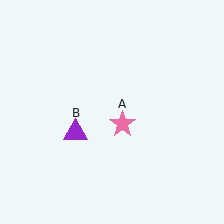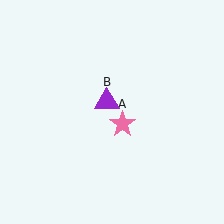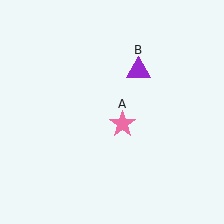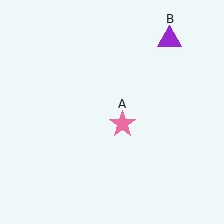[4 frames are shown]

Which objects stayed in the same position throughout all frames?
Pink star (object A) remained stationary.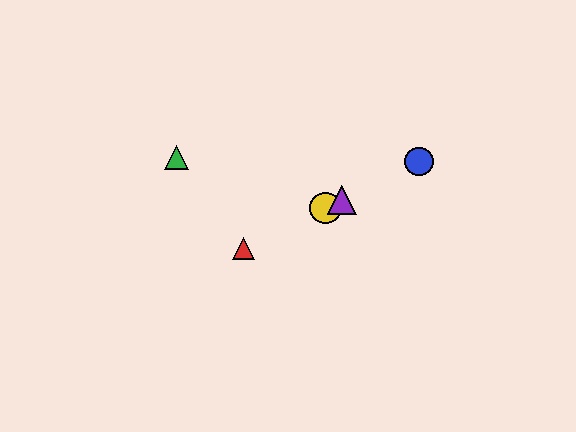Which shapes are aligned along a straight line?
The red triangle, the blue circle, the yellow circle, the purple triangle are aligned along a straight line.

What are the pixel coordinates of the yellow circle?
The yellow circle is at (325, 208).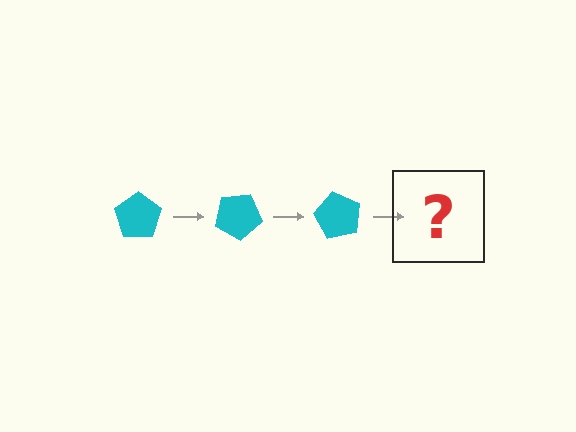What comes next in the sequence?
The next element should be a cyan pentagon rotated 90 degrees.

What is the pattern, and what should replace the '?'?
The pattern is that the pentagon rotates 30 degrees each step. The '?' should be a cyan pentagon rotated 90 degrees.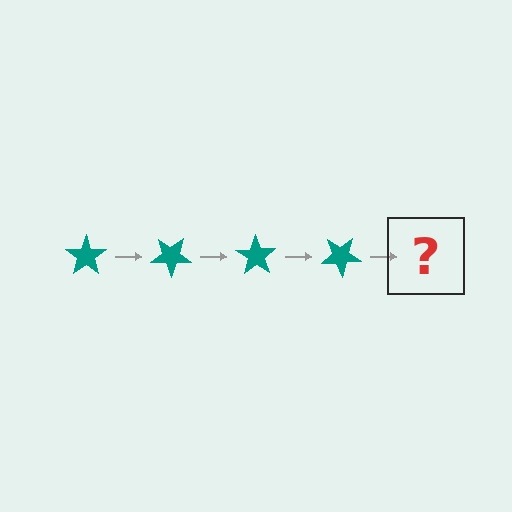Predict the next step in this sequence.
The next step is a teal star rotated 140 degrees.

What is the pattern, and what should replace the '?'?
The pattern is that the star rotates 35 degrees each step. The '?' should be a teal star rotated 140 degrees.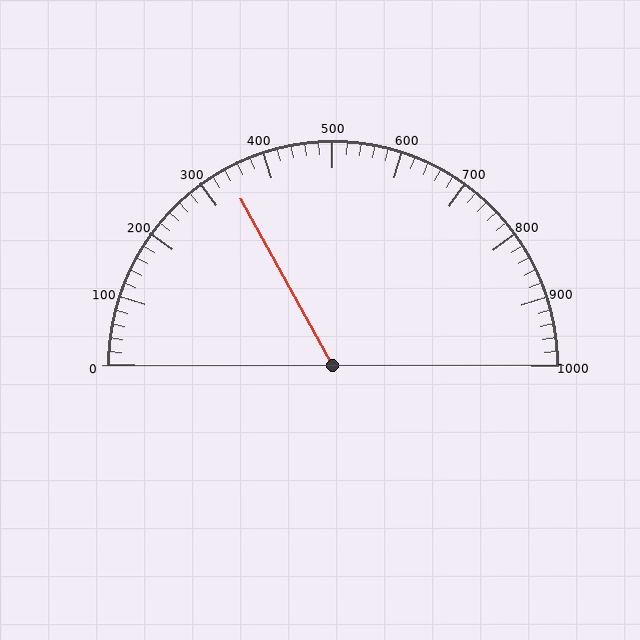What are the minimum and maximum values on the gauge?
The gauge ranges from 0 to 1000.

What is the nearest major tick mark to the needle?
The nearest major tick mark is 300.